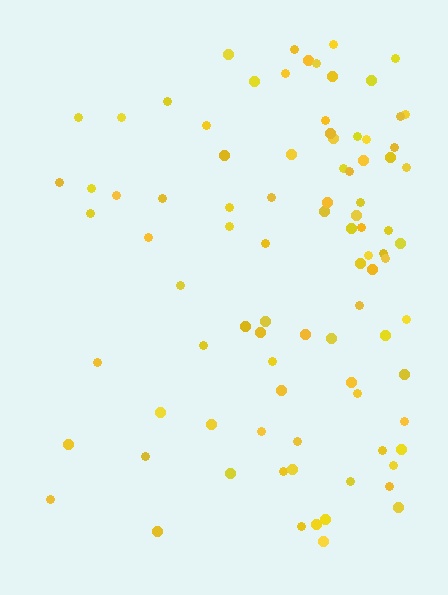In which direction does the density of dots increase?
From left to right, with the right side densest.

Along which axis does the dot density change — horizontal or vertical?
Horizontal.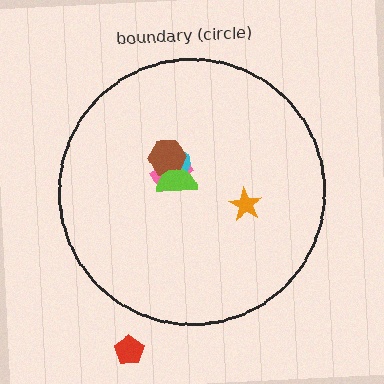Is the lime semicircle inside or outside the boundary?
Inside.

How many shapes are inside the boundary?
5 inside, 1 outside.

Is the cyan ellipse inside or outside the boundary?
Inside.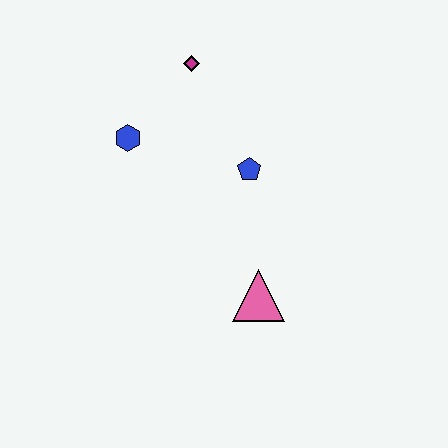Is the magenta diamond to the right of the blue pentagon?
No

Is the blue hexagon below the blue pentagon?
No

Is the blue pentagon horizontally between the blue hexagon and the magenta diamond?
No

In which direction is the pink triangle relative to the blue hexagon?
The pink triangle is below the blue hexagon.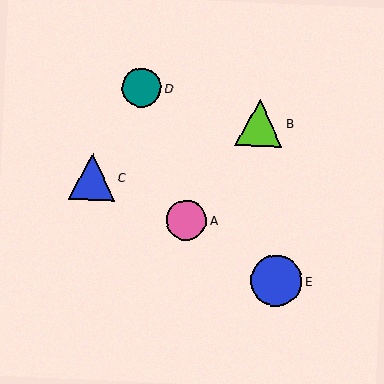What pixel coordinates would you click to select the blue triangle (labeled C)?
Click at (92, 177) to select the blue triangle C.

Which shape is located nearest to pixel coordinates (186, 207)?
The pink circle (labeled A) at (186, 220) is nearest to that location.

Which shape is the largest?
The blue circle (labeled E) is the largest.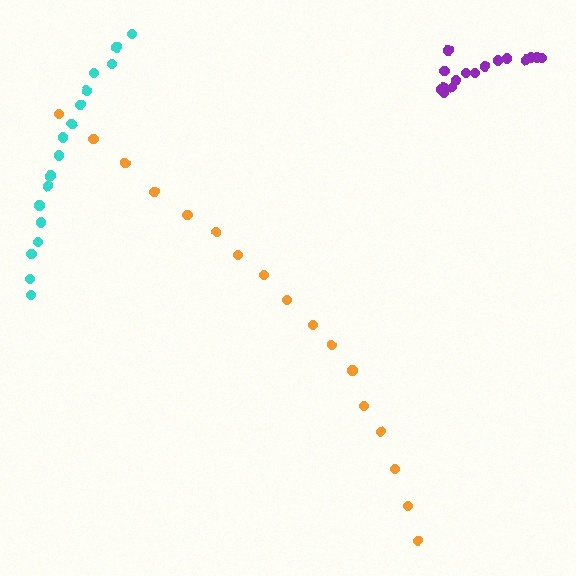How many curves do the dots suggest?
There are 3 distinct paths.